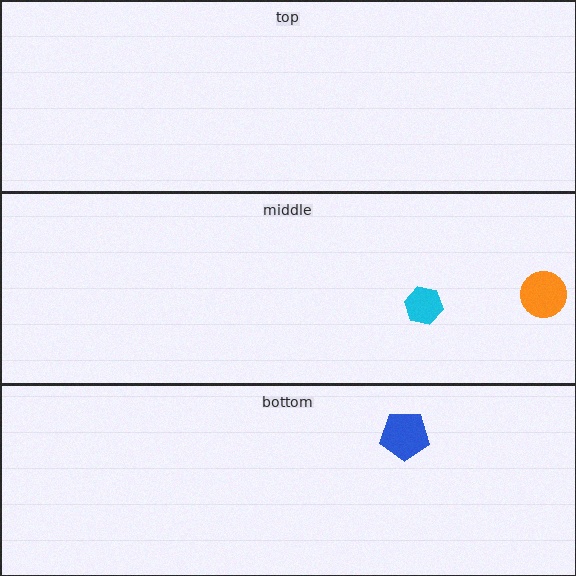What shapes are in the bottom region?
The blue pentagon.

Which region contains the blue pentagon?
The bottom region.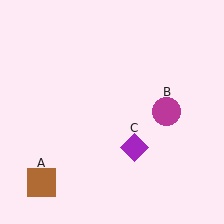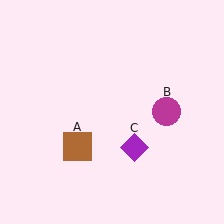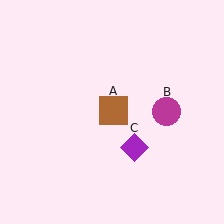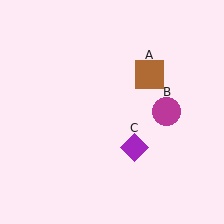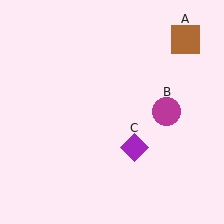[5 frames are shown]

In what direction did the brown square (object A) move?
The brown square (object A) moved up and to the right.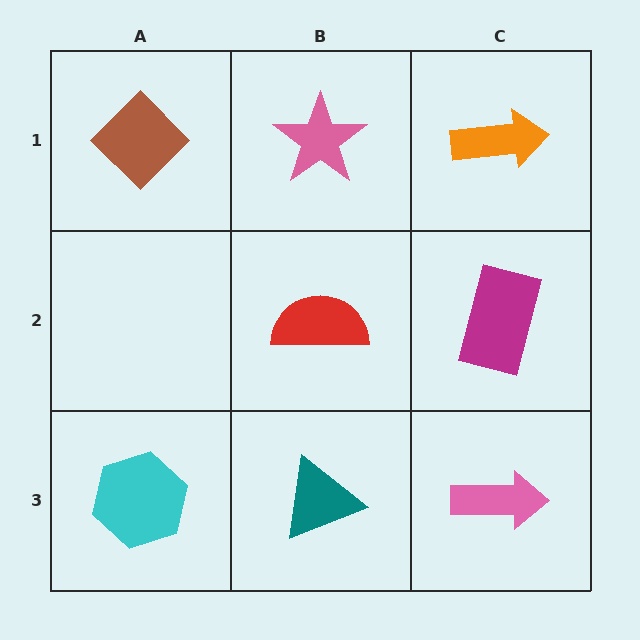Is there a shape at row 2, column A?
No, that cell is empty.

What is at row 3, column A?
A cyan hexagon.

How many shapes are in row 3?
3 shapes.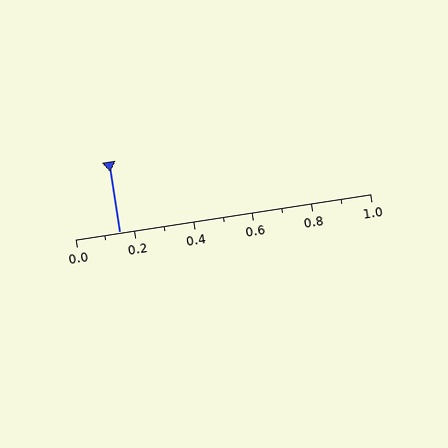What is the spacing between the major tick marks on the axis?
The major ticks are spaced 0.2 apart.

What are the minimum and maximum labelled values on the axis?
The axis runs from 0.0 to 1.0.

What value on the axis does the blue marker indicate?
The marker indicates approximately 0.15.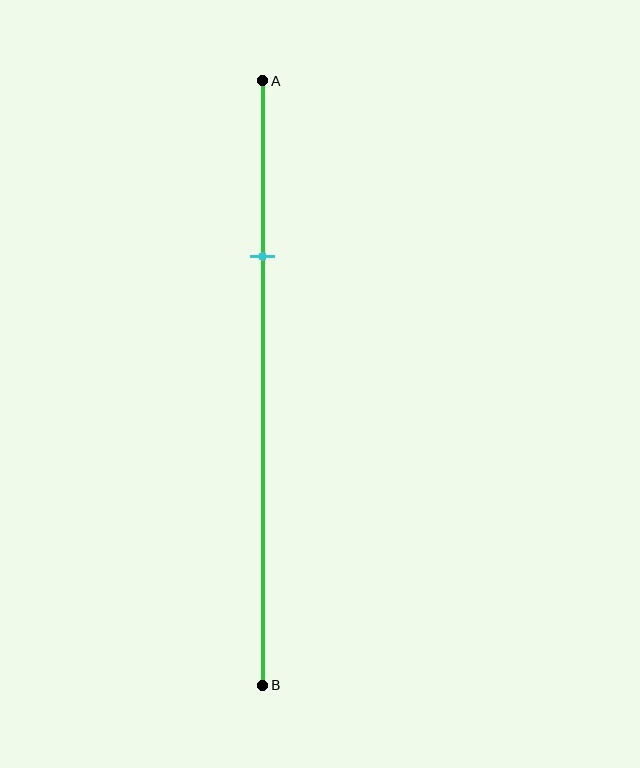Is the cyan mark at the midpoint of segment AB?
No, the mark is at about 30% from A, not at the 50% midpoint.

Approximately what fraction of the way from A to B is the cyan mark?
The cyan mark is approximately 30% of the way from A to B.